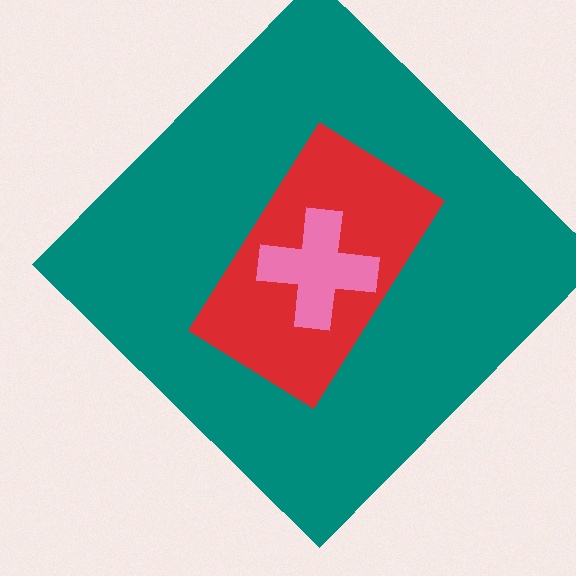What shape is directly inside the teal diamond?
The red rectangle.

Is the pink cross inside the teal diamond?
Yes.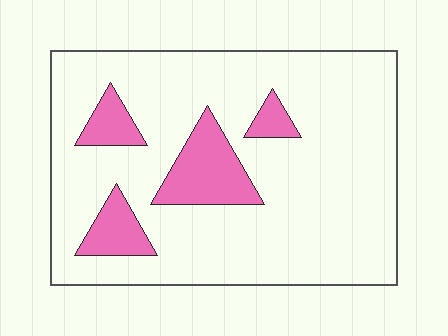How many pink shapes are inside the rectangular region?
4.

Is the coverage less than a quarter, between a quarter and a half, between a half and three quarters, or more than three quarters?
Less than a quarter.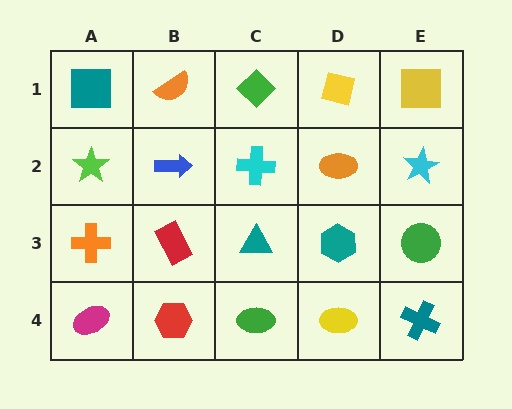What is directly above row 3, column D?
An orange ellipse.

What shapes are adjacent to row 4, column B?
A red rectangle (row 3, column B), a magenta ellipse (row 4, column A), a green ellipse (row 4, column C).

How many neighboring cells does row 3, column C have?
4.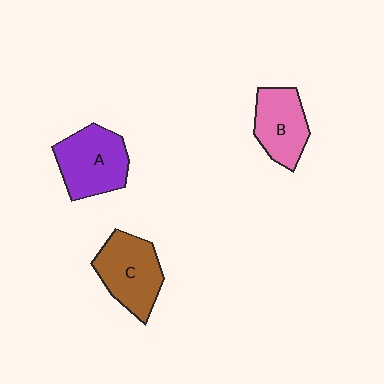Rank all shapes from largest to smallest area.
From largest to smallest: A (purple), C (brown), B (pink).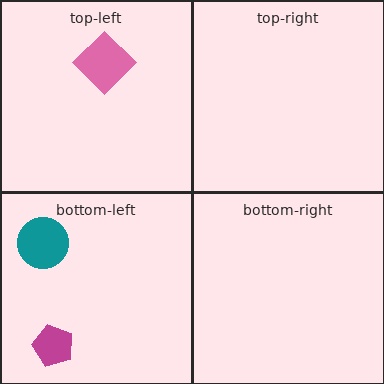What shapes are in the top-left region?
The pink diamond.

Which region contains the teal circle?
The bottom-left region.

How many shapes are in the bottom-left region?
2.